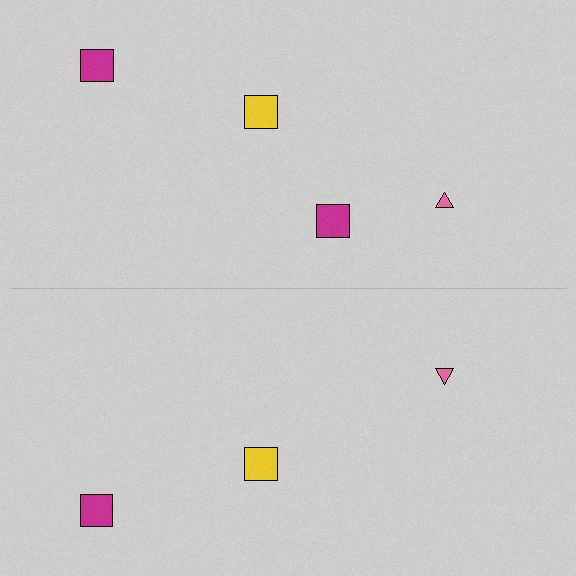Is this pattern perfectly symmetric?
No, the pattern is not perfectly symmetric. A magenta square is missing from the bottom side.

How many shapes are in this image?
There are 7 shapes in this image.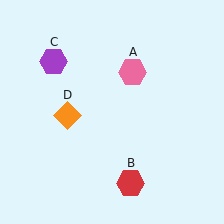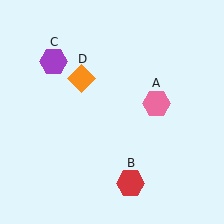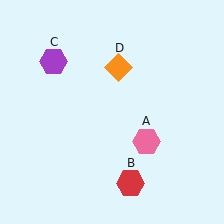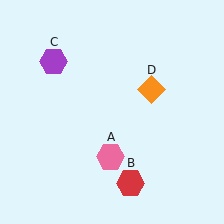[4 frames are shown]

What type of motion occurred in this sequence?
The pink hexagon (object A), orange diamond (object D) rotated clockwise around the center of the scene.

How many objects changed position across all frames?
2 objects changed position: pink hexagon (object A), orange diamond (object D).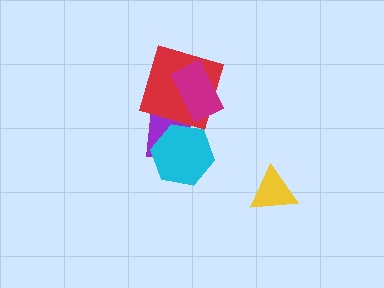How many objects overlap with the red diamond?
3 objects overlap with the red diamond.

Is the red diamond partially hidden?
Yes, it is partially covered by another shape.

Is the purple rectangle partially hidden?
Yes, it is partially covered by another shape.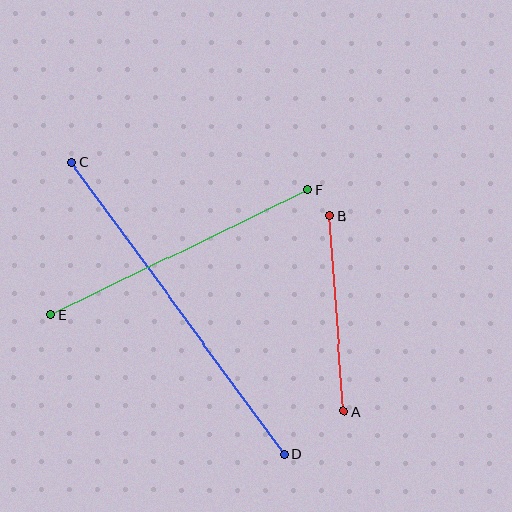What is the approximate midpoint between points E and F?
The midpoint is at approximately (179, 252) pixels.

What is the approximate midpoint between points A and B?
The midpoint is at approximately (337, 314) pixels.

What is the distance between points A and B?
The distance is approximately 195 pixels.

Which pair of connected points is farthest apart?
Points C and D are farthest apart.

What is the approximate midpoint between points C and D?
The midpoint is at approximately (178, 308) pixels.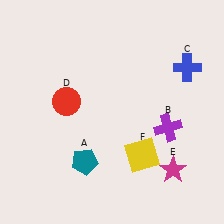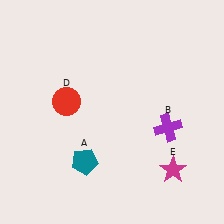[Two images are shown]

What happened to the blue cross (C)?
The blue cross (C) was removed in Image 2. It was in the top-right area of Image 1.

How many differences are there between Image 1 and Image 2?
There are 2 differences between the two images.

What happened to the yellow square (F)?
The yellow square (F) was removed in Image 2. It was in the bottom-right area of Image 1.